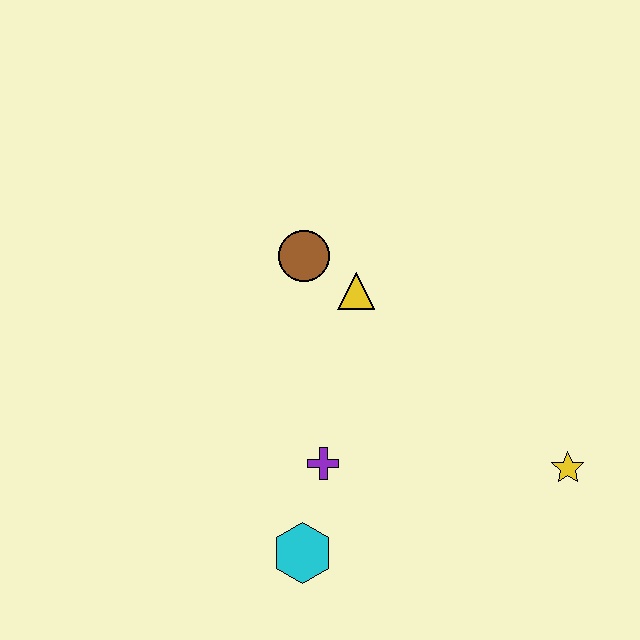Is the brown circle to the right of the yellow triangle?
No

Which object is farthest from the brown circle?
The yellow star is farthest from the brown circle.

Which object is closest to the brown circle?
The yellow triangle is closest to the brown circle.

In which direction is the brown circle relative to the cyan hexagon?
The brown circle is above the cyan hexagon.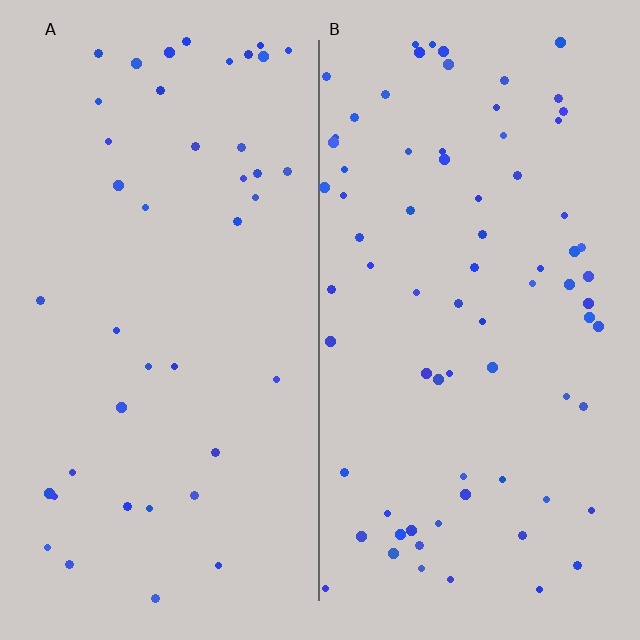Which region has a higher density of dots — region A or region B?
B (the right).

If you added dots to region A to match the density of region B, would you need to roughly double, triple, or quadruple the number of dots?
Approximately double.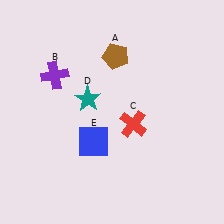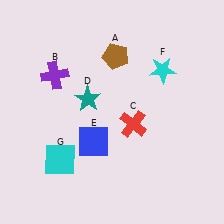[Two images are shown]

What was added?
A cyan star (F), a cyan square (G) were added in Image 2.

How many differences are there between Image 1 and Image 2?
There are 2 differences between the two images.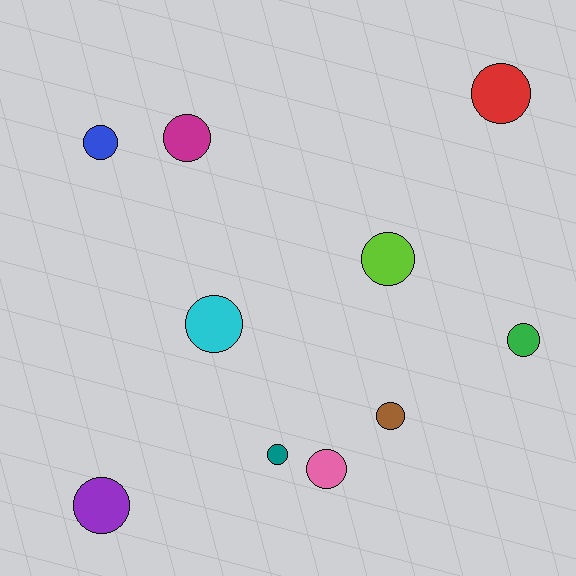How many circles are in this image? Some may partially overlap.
There are 10 circles.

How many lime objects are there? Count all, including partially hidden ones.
There is 1 lime object.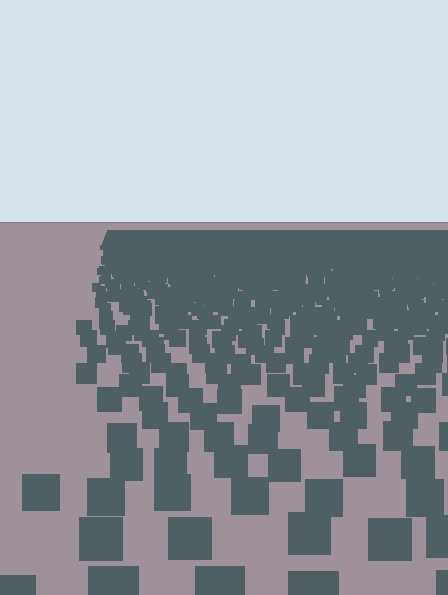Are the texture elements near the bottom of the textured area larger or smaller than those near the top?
Larger. Near the bottom, elements are closer to the viewer and appear at a bigger on-screen size.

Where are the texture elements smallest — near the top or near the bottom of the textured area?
Near the top.